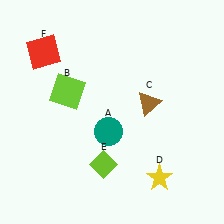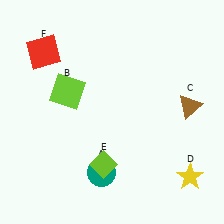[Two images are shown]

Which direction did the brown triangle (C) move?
The brown triangle (C) moved right.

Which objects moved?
The objects that moved are: the teal circle (A), the brown triangle (C), the yellow star (D).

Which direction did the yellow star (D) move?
The yellow star (D) moved right.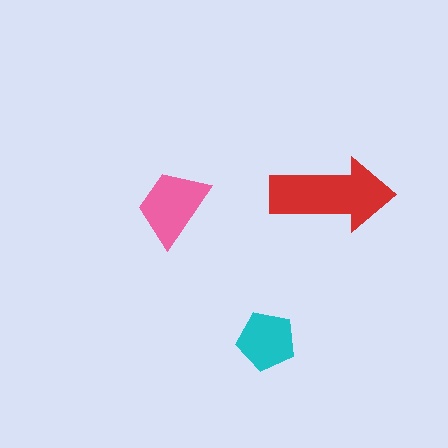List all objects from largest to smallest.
The red arrow, the pink trapezoid, the cyan pentagon.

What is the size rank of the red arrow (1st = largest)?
1st.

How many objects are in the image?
There are 3 objects in the image.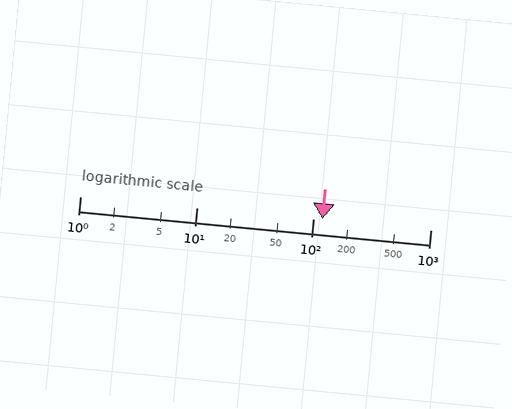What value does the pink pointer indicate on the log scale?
The pointer indicates approximately 120.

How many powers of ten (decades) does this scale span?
The scale spans 3 decades, from 1 to 1000.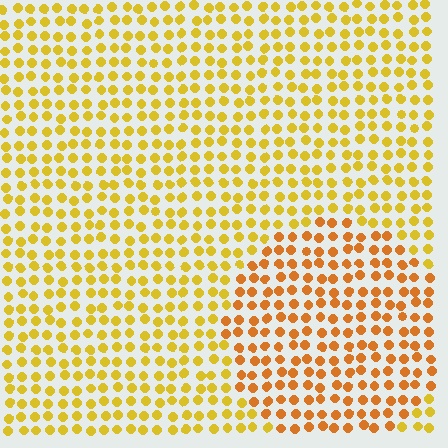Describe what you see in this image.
The image is filled with small yellow elements in a uniform arrangement. A circle-shaped region is visible where the elements are tinted to a slightly different hue, forming a subtle color boundary.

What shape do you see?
I see a circle.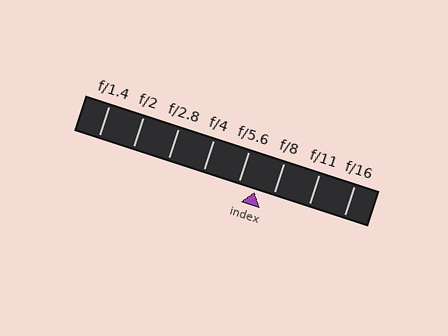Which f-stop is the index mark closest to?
The index mark is closest to f/5.6.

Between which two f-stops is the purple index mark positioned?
The index mark is between f/5.6 and f/8.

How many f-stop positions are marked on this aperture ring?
There are 8 f-stop positions marked.